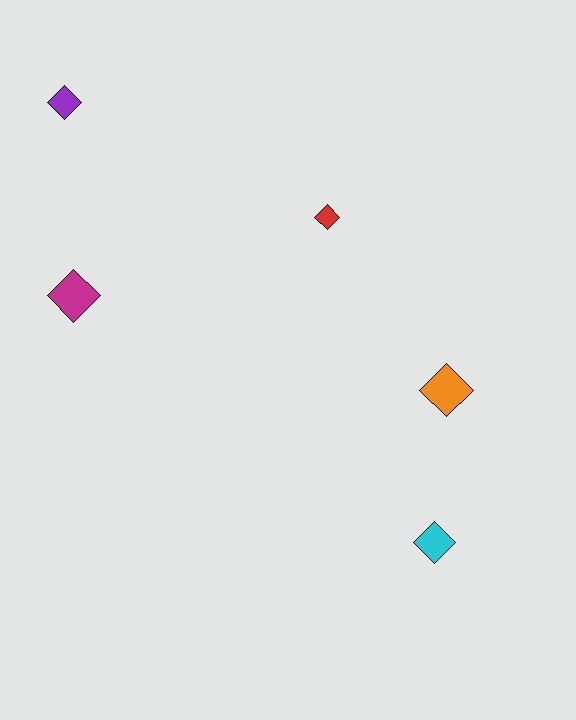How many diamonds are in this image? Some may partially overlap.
There are 5 diamonds.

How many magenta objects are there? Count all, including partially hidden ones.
There is 1 magenta object.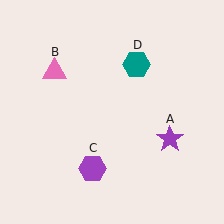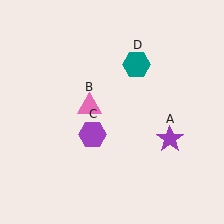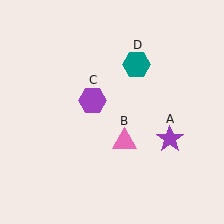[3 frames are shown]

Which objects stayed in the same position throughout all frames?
Purple star (object A) and teal hexagon (object D) remained stationary.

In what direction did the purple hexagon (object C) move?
The purple hexagon (object C) moved up.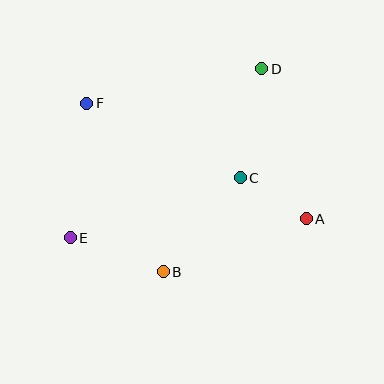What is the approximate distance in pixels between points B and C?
The distance between B and C is approximately 121 pixels.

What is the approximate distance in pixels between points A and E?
The distance between A and E is approximately 236 pixels.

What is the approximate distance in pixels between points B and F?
The distance between B and F is approximately 185 pixels.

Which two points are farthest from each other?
Points D and E are farthest from each other.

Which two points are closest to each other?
Points A and C are closest to each other.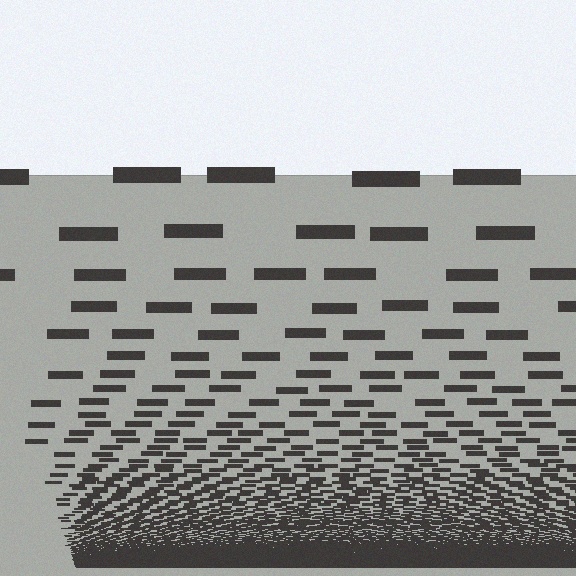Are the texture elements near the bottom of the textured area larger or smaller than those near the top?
Smaller. The gradient is inverted — elements near the bottom are smaller and denser.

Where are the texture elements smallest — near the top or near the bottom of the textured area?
Near the bottom.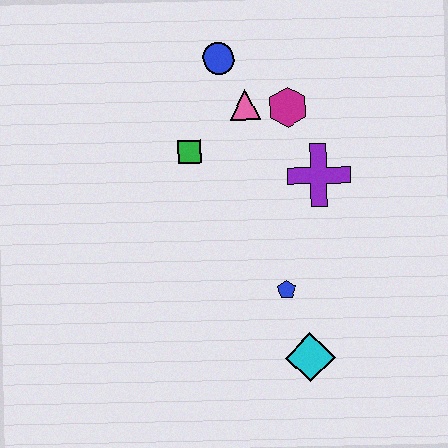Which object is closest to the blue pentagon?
The cyan diamond is closest to the blue pentagon.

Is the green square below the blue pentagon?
No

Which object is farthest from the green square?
The cyan diamond is farthest from the green square.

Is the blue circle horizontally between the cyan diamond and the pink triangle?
No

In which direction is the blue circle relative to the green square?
The blue circle is above the green square.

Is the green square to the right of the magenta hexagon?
No